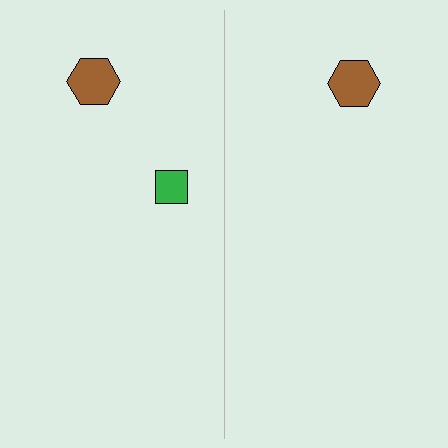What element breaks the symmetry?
A green square is missing from the right side.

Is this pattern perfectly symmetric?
No, the pattern is not perfectly symmetric. A green square is missing from the right side.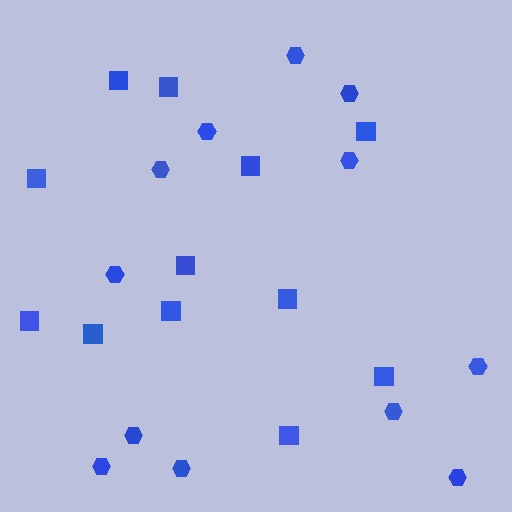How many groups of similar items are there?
There are 2 groups: one group of squares (12) and one group of hexagons (12).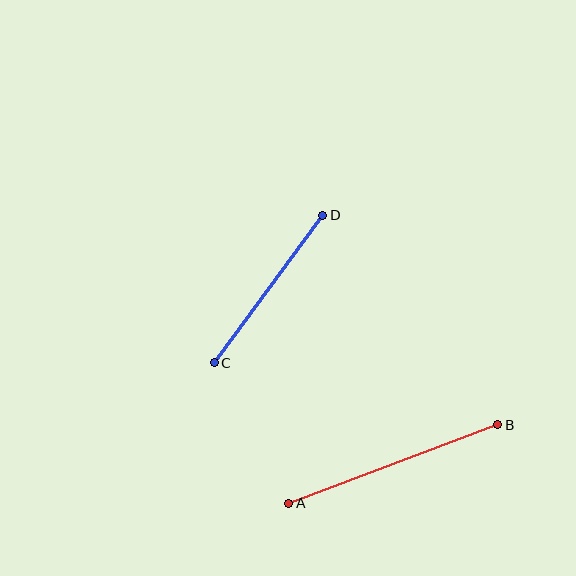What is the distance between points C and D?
The distance is approximately 184 pixels.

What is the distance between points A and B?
The distance is approximately 223 pixels.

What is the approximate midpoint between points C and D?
The midpoint is at approximately (268, 289) pixels.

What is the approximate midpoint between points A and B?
The midpoint is at approximately (393, 464) pixels.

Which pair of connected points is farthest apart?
Points A and B are farthest apart.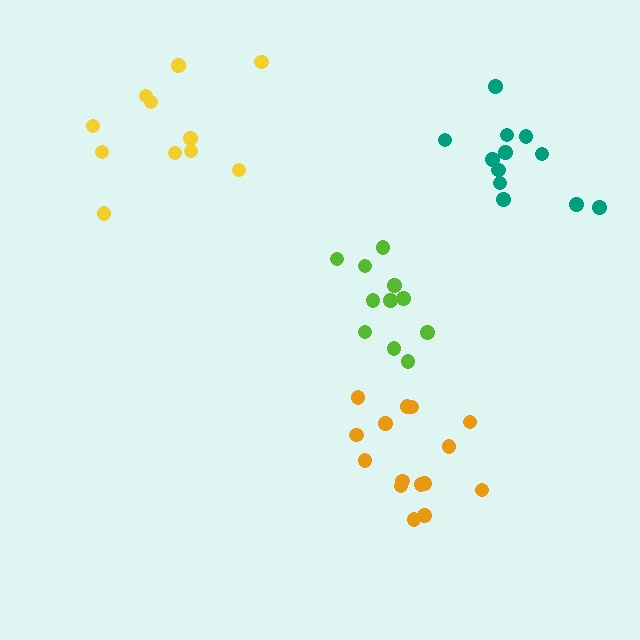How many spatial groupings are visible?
There are 4 spatial groupings.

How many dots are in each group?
Group 1: 11 dots, Group 2: 11 dots, Group 3: 12 dots, Group 4: 15 dots (49 total).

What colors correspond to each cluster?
The clusters are colored: yellow, lime, teal, orange.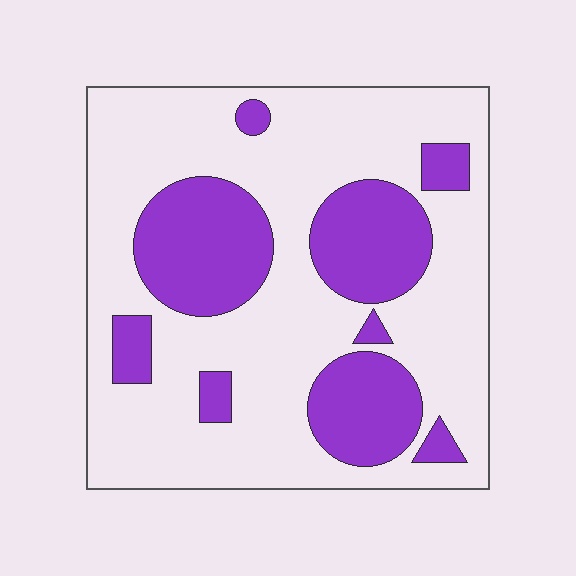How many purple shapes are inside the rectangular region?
9.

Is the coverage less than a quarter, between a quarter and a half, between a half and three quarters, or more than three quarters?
Between a quarter and a half.